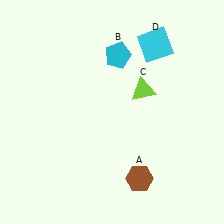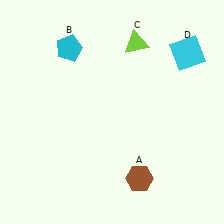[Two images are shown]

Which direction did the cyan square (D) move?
The cyan square (D) moved right.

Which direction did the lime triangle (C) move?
The lime triangle (C) moved up.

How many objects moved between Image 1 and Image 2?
3 objects moved between the two images.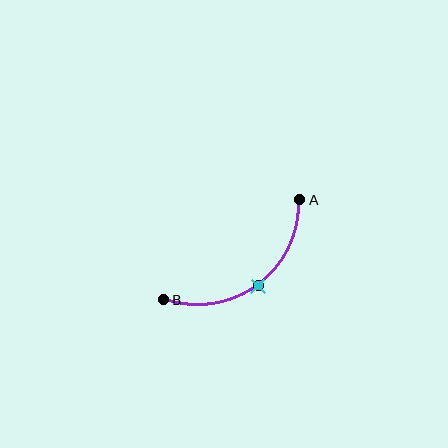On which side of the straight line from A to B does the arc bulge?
The arc bulges below and to the right of the straight line connecting A and B.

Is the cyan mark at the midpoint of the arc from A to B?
Yes. The cyan mark lies on the arc at equal arc-length from both A and B — it is the arc midpoint.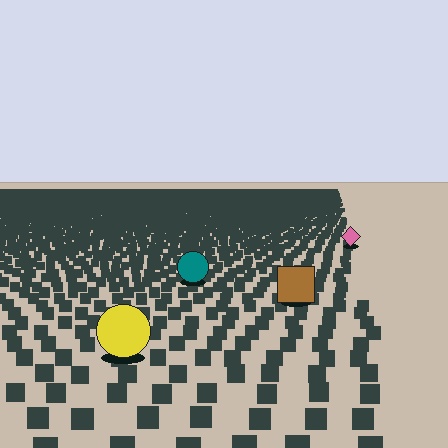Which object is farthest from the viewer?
The pink diamond is farthest from the viewer. It appears smaller and the ground texture around it is denser.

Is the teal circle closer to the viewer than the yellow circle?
No. The yellow circle is closer — you can tell from the texture gradient: the ground texture is coarser near it.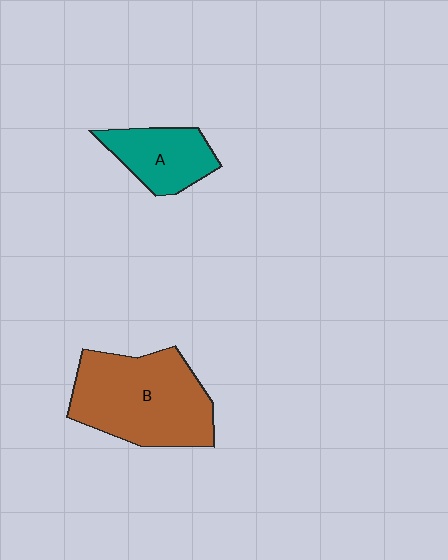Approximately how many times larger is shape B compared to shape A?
Approximately 2.0 times.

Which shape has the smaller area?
Shape A (teal).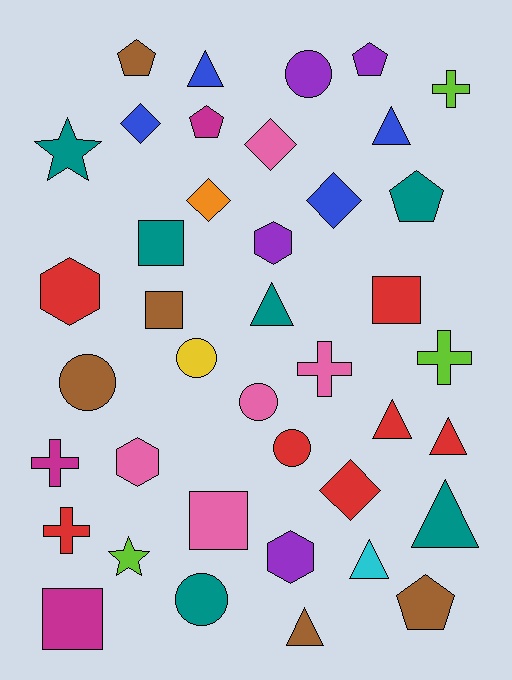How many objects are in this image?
There are 40 objects.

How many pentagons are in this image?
There are 5 pentagons.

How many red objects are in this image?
There are 7 red objects.